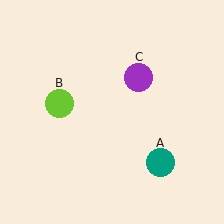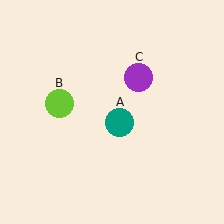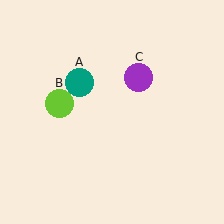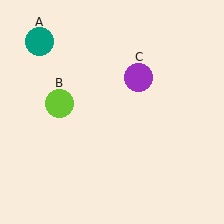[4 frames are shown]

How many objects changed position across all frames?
1 object changed position: teal circle (object A).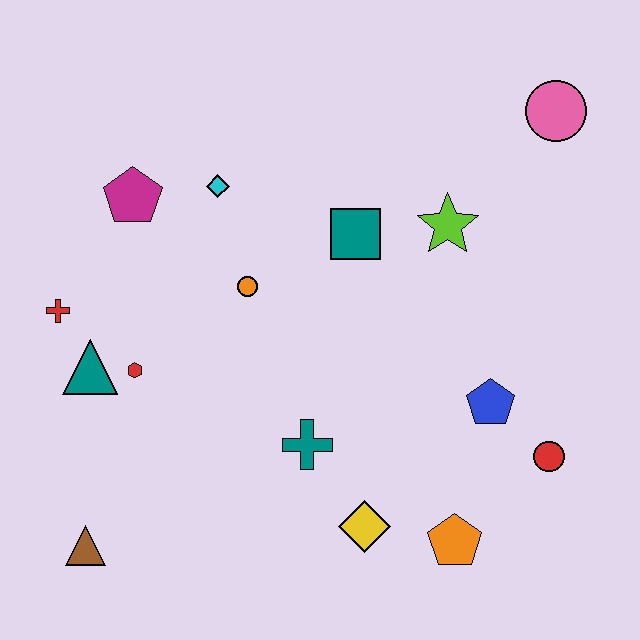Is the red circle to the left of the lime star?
No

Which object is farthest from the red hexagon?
The pink circle is farthest from the red hexagon.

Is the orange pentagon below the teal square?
Yes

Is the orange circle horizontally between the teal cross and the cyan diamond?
Yes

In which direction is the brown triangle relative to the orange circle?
The brown triangle is below the orange circle.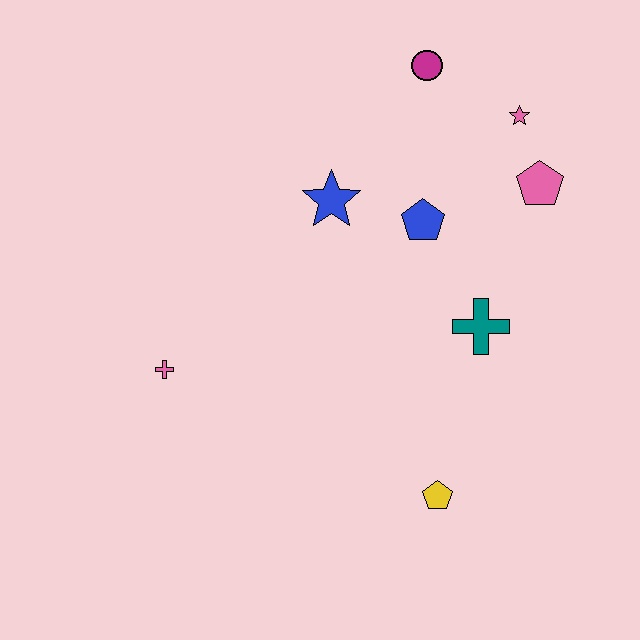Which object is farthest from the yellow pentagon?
The magenta circle is farthest from the yellow pentagon.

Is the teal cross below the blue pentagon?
Yes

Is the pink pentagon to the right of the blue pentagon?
Yes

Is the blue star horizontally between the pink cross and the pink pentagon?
Yes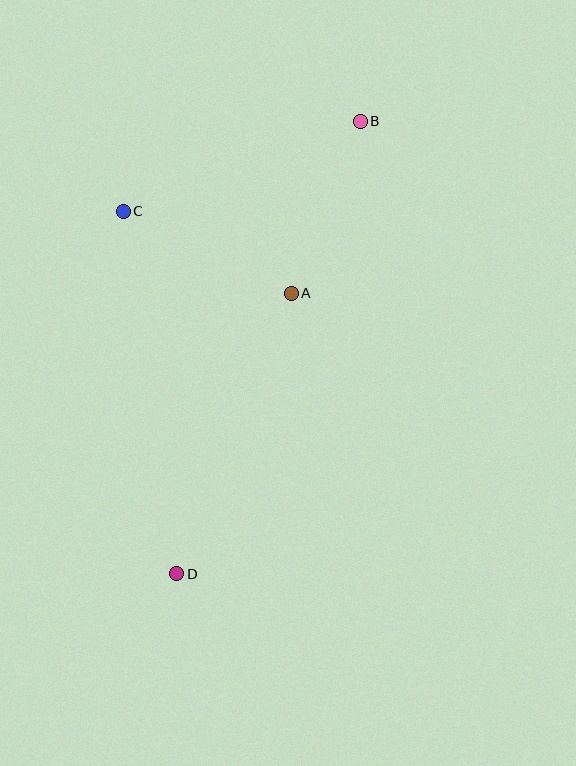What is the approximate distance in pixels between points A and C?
The distance between A and C is approximately 187 pixels.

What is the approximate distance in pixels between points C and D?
The distance between C and D is approximately 367 pixels.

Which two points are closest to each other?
Points A and B are closest to each other.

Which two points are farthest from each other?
Points B and D are farthest from each other.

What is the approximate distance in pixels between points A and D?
The distance between A and D is approximately 303 pixels.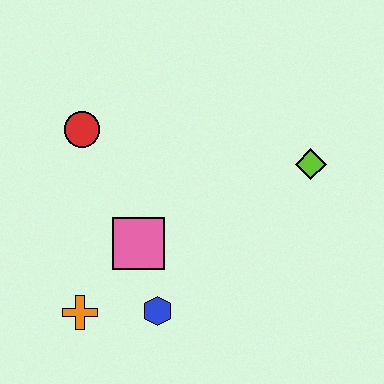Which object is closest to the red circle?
The pink square is closest to the red circle.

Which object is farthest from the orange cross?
The lime diamond is farthest from the orange cross.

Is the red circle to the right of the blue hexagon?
No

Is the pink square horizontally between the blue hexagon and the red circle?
Yes